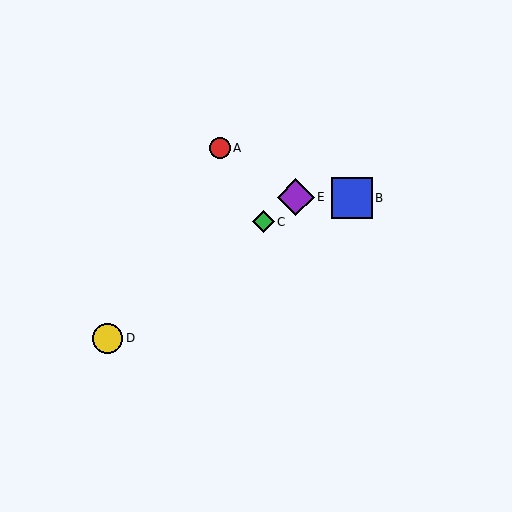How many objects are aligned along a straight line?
3 objects (C, D, E) are aligned along a straight line.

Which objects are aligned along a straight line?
Objects C, D, E are aligned along a straight line.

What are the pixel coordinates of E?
Object E is at (296, 197).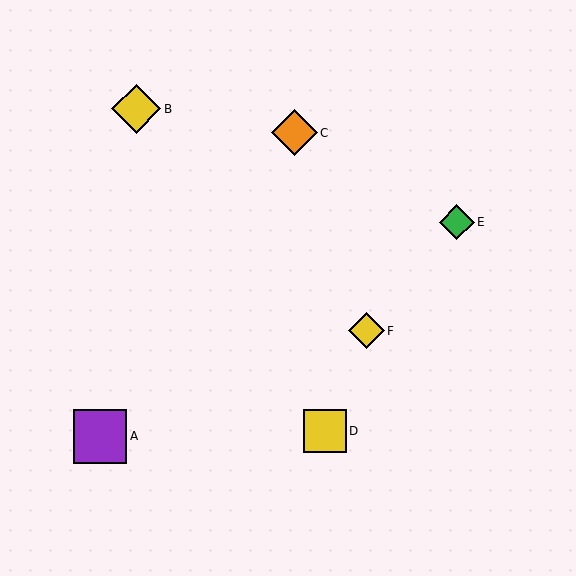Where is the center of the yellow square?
The center of the yellow square is at (325, 431).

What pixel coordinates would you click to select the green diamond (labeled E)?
Click at (457, 222) to select the green diamond E.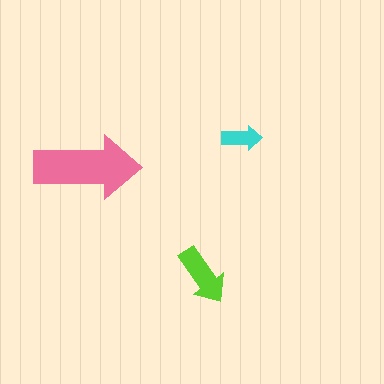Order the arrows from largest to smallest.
the pink one, the lime one, the cyan one.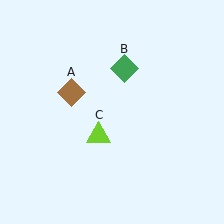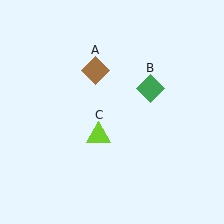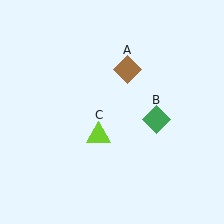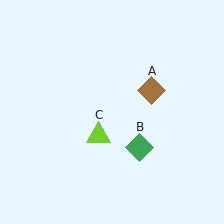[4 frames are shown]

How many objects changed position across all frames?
2 objects changed position: brown diamond (object A), green diamond (object B).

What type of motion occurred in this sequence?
The brown diamond (object A), green diamond (object B) rotated clockwise around the center of the scene.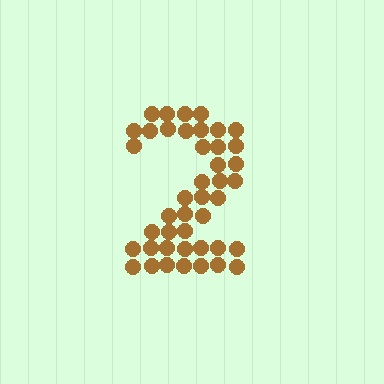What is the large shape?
The large shape is the digit 2.